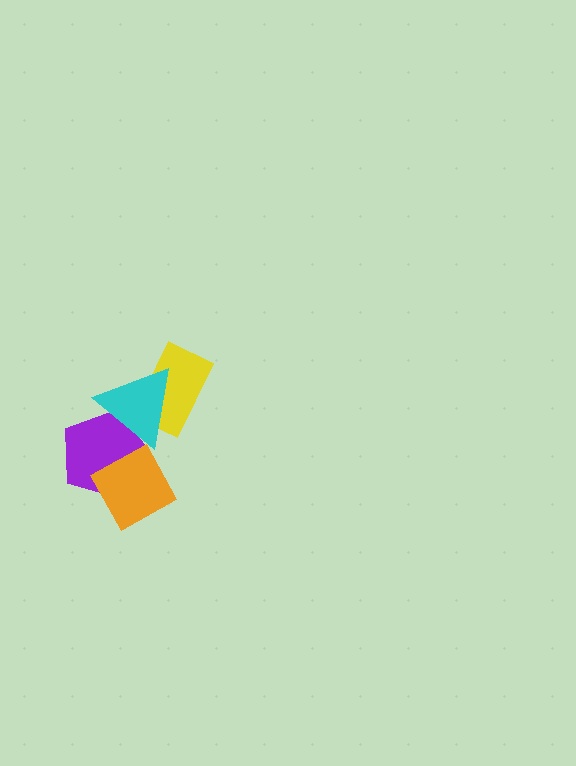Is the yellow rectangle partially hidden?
Yes, it is partially covered by another shape.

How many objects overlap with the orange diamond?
2 objects overlap with the orange diamond.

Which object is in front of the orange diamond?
The cyan triangle is in front of the orange diamond.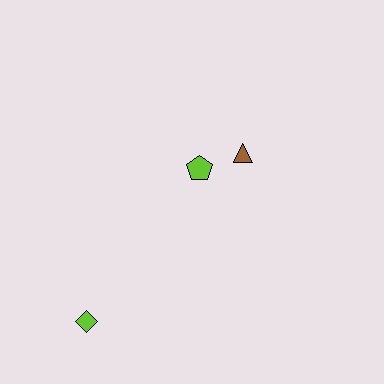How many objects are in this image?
There are 3 objects.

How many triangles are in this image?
There is 1 triangle.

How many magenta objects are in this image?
There are no magenta objects.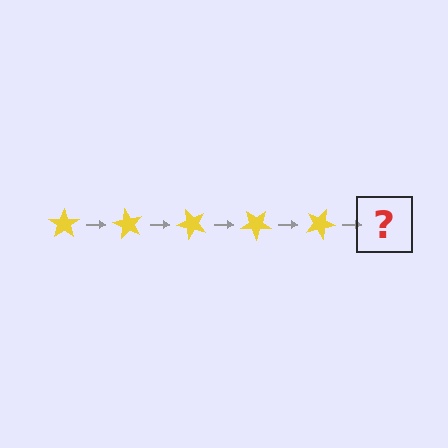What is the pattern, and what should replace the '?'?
The pattern is that the star rotates 60 degrees each step. The '?' should be a yellow star rotated 300 degrees.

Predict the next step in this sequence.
The next step is a yellow star rotated 300 degrees.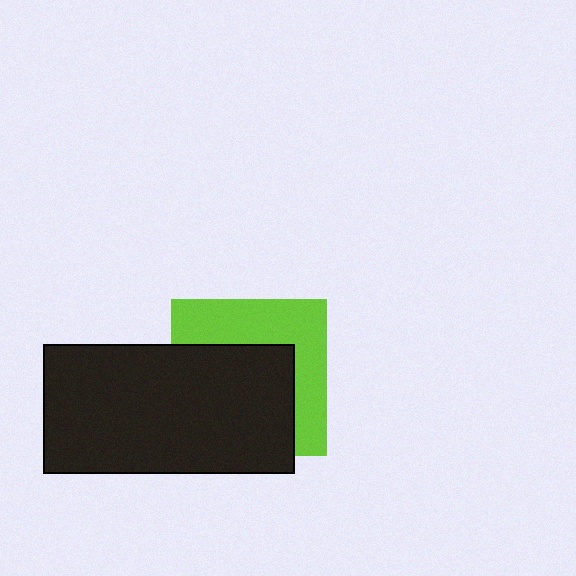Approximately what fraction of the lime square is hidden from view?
Roughly 57% of the lime square is hidden behind the black rectangle.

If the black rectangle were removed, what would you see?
You would see the complete lime square.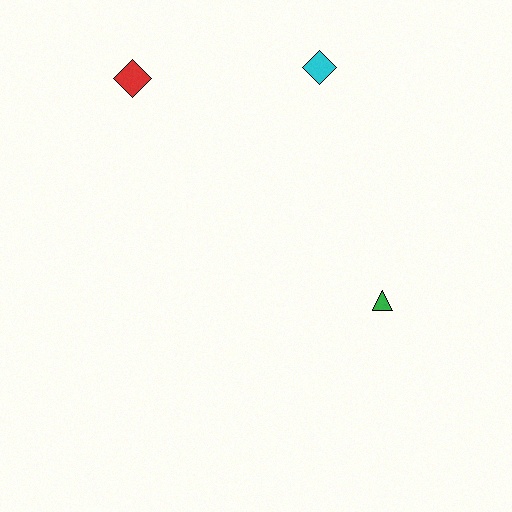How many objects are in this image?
There are 3 objects.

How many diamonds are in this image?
There are 2 diamonds.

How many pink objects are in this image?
There are no pink objects.